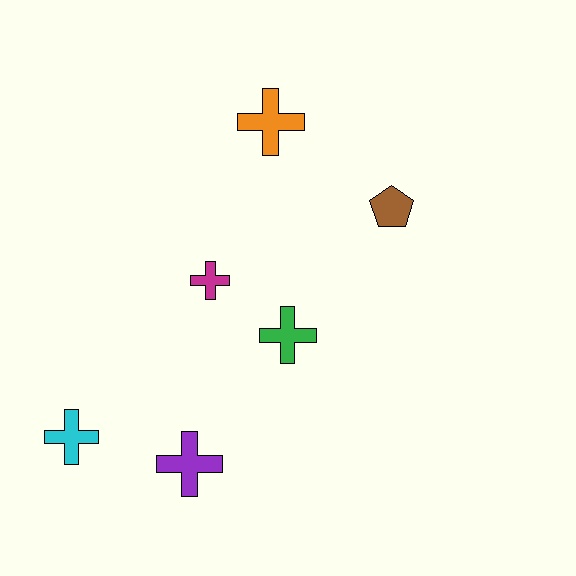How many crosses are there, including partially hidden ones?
There are 5 crosses.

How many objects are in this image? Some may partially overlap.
There are 6 objects.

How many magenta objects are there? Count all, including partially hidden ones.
There is 1 magenta object.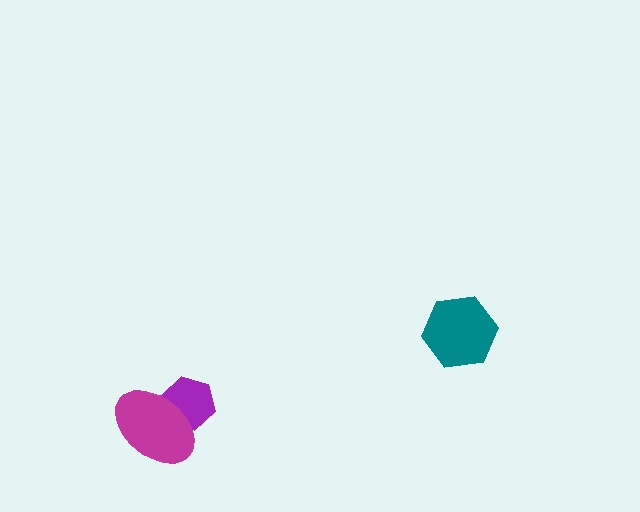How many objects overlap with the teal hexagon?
0 objects overlap with the teal hexagon.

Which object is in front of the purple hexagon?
The magenta ellipse is in front of the purple hexagon.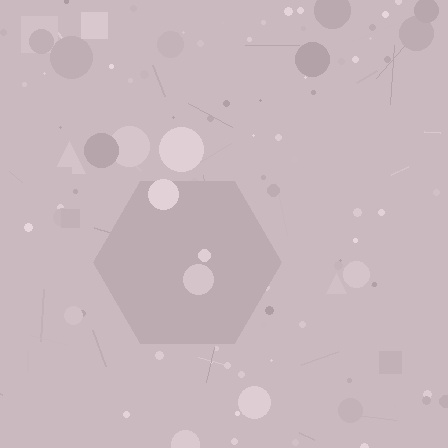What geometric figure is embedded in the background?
A hexagon is embedded in the background.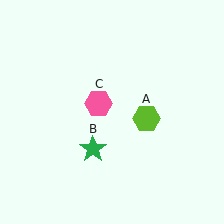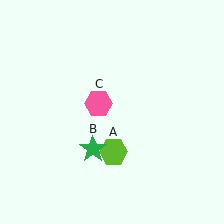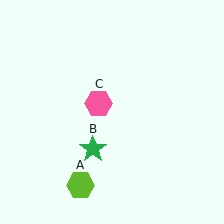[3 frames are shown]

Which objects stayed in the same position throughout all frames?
Green star (object B) and pink hexagon (object C) remained stationary.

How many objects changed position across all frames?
1 object changed position: lime hexagon (object A).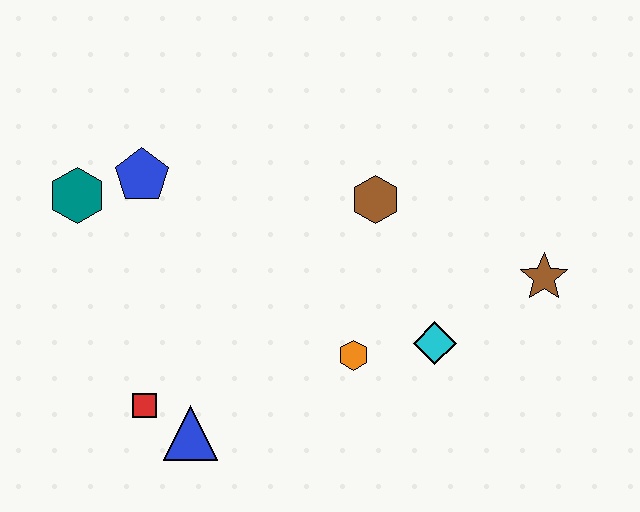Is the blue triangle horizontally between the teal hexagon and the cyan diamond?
Yes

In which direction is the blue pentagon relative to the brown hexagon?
The blue pentagon is to the left of the brown hexagon.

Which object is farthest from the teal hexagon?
The brown star is farthest from the teal hexagon.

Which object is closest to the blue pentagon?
The teal hexagon is closest to the blue pentagon.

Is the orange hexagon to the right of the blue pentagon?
Yes